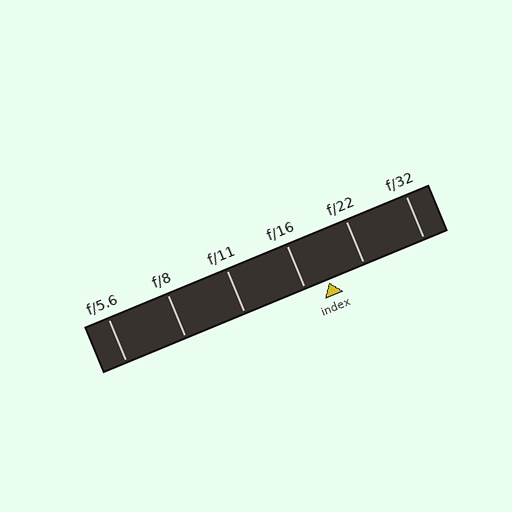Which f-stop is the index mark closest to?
The index mark is closest to f/16.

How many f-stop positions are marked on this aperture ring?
There are 6 f-stop positions marked.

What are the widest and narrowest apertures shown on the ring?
The widest aperture shown is f/5.6 and the narrowest is f/32.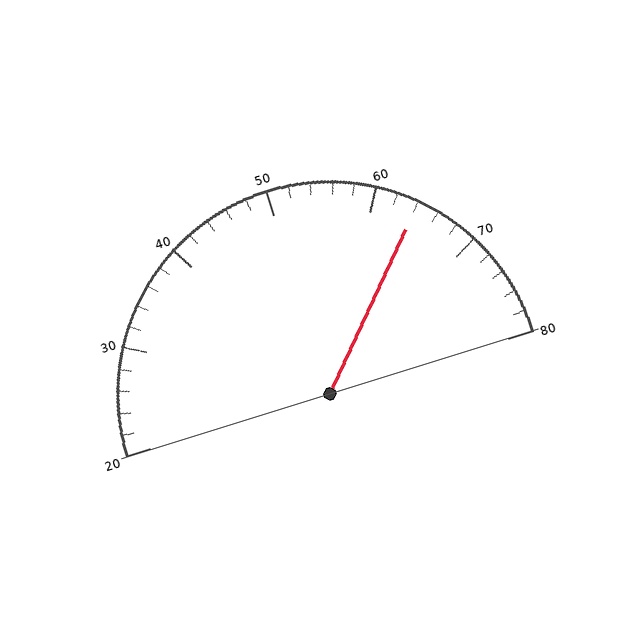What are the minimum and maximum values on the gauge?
The gauge ranges from 20 to 80.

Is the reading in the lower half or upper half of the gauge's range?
The reading is in the upper half of the range (20 to 80).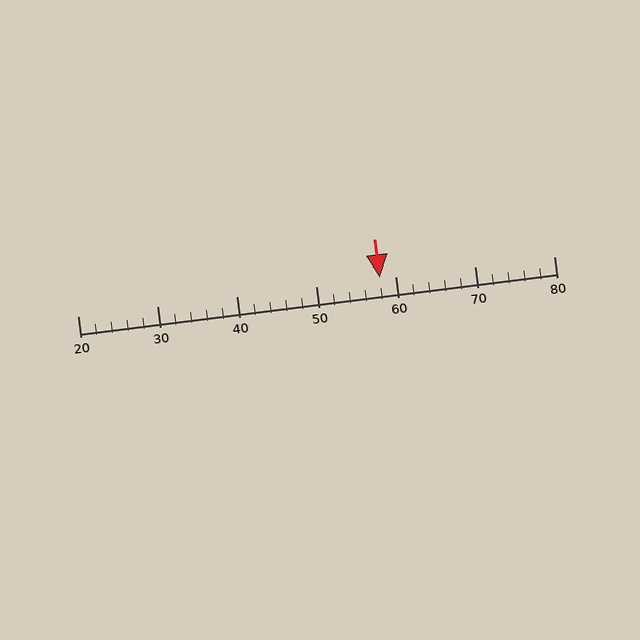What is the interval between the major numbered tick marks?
The major tick marks are spaced 10 units apart.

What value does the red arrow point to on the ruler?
The red arrow points to approximately 58.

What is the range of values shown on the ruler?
The ruler shows values from 20 to 80.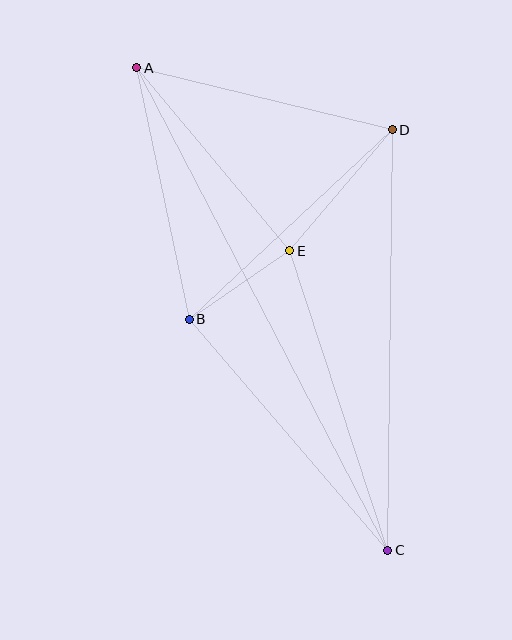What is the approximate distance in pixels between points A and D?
The distance between A and D is approximately 263 pixels.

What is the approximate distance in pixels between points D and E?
The distance between D and E is approximately 159 pixels.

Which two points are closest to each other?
Points B and E are closest to each other.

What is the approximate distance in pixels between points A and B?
The distance between A and B is approximately 257 pixels.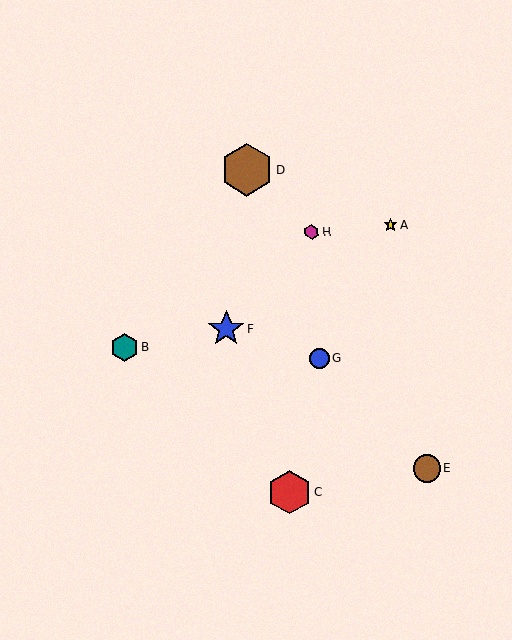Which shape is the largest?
The brown hexagon (labeled D) is the largest.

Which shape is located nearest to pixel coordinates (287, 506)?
The red hexagon (labeled C) at (289, 492) is nearest to that location.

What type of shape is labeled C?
Shape C is a red hexagon.